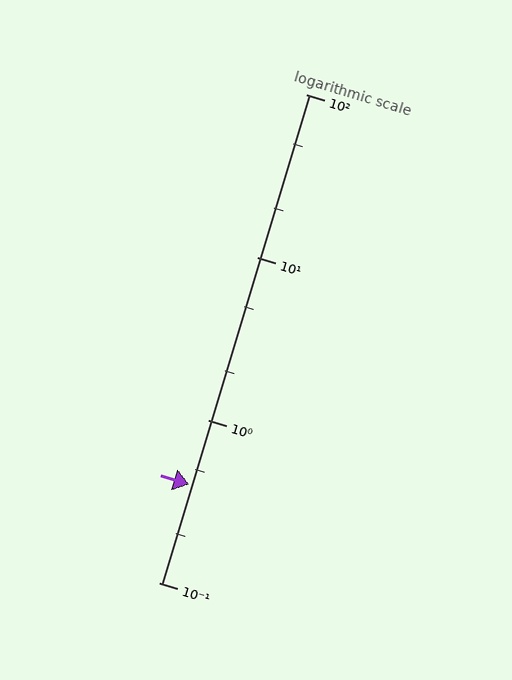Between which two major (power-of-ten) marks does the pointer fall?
The pointer is between 0.1 and 1.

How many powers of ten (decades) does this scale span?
The scale spans 3 decades, from 0.1 to 100.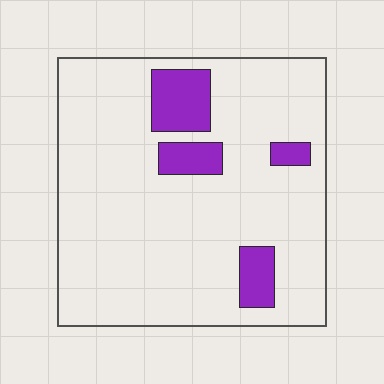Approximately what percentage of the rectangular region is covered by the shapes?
Approximately 15%.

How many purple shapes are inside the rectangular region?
4.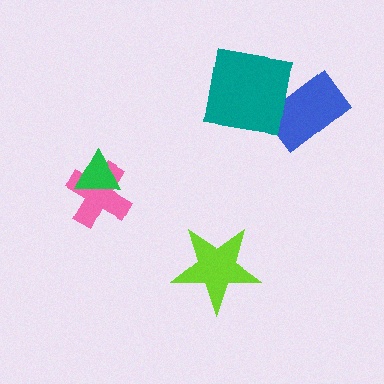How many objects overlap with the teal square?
1 object overlaps with the teal square.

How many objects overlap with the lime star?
0 objects overlap with the lime star.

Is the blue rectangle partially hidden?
Yes, it is partially covered by another shape.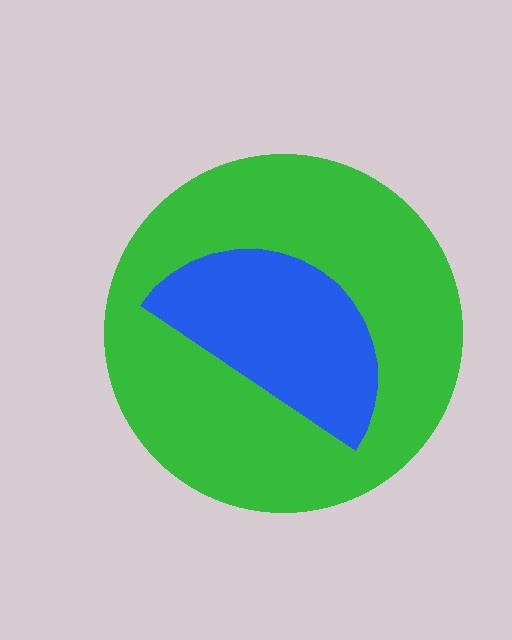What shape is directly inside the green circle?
The blue semicircle.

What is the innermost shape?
The blue semicircle.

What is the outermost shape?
The green circle.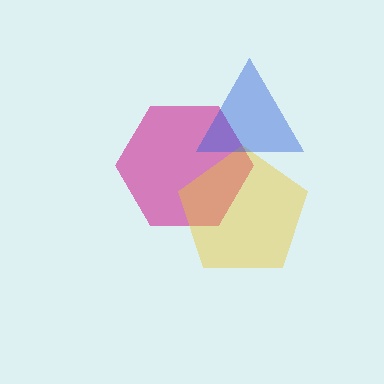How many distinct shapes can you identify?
There are 3 distinct shapes: a magenta hexagon, a yellow pentagon, a blue triangle.